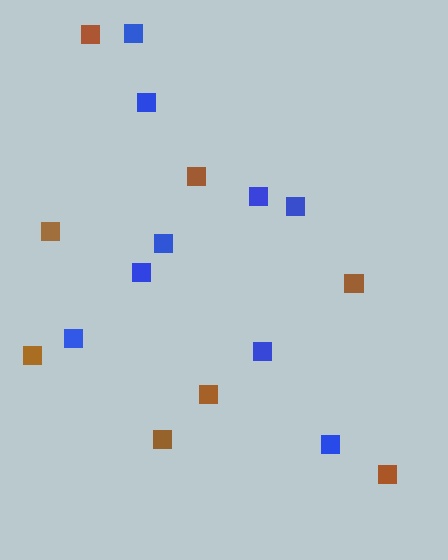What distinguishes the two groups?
There are 2 groups: one group of brown squares (8) and one group of blue squares (9).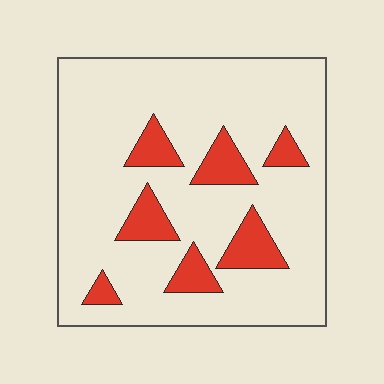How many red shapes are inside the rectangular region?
7.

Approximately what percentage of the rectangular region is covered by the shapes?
Approximately 15%.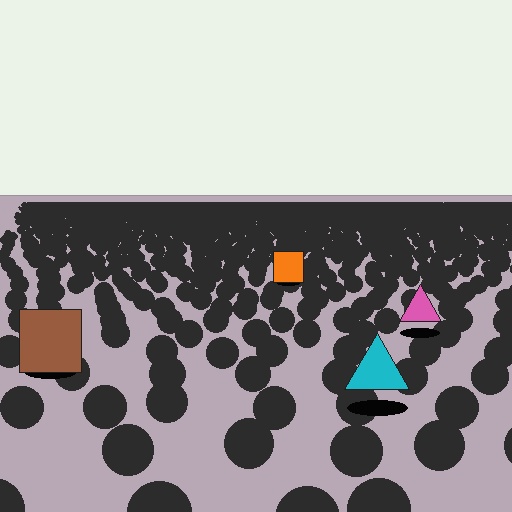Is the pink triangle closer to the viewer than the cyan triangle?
No. The cyan triangle is closer — you can tell from the texture gradient: the ground texture is coarser near it.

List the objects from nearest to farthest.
From nearest to farthest: the cyan triangle, the brown square, the pink triangle, the orange square.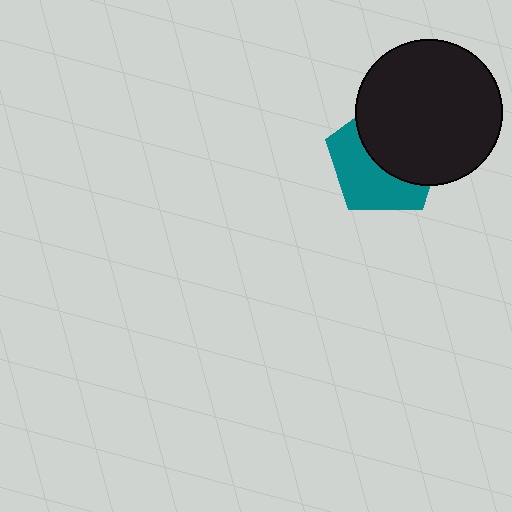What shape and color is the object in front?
The object in front is a black circle.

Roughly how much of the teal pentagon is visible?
About half of it is visible (roughly 47%).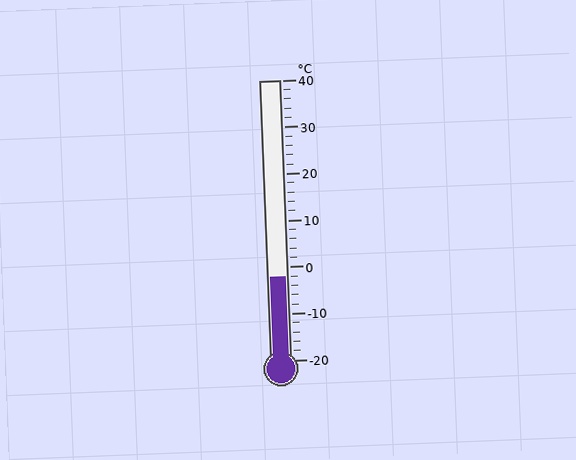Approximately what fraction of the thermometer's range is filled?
The thermometer is filled to approximately 30% of its range.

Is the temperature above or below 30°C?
The temperature is below 30°C.